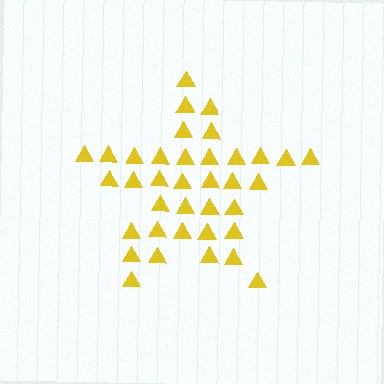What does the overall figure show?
The overall figure shows a star.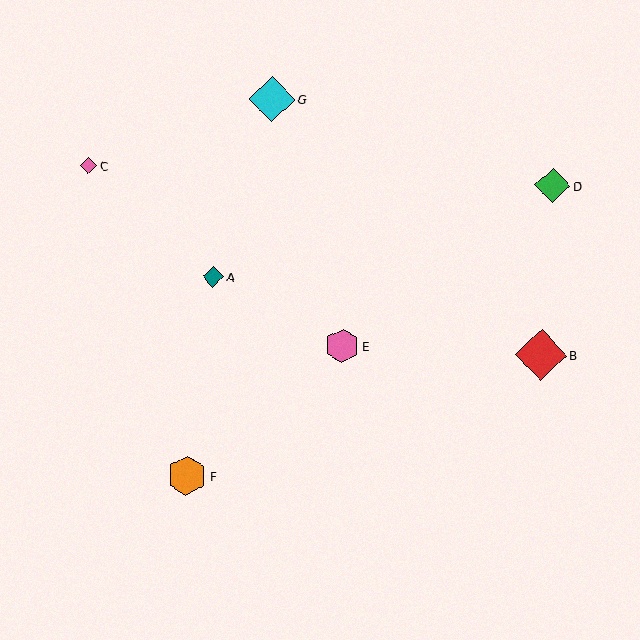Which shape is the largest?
The red diamond (labeled B) is the largest.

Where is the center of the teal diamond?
The center of the teal diamond is at (213, 277).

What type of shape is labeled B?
Shape B is a red diamond.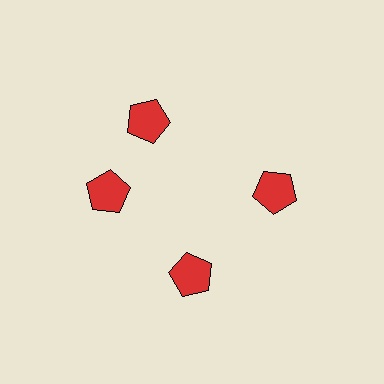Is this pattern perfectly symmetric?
No. The 4 red pentagons are arranged in a ring, but one element near the 12 o'clock position is rotated out of alignment along the ring, breaking the 4-fold rotational symmetry.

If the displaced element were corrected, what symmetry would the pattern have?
It would have 4-fold rotational symmetry — the pattern would map onto itself every 90 degrees.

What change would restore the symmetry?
The symmetry would be restored by rotating it back into even spacing with its neighbors so that all 4 pentagons sit at equal angles and equal distance from the center.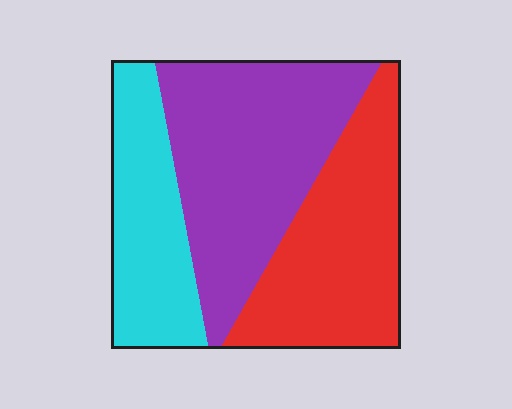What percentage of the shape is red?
Red covers 34% of the shape.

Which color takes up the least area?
Cyan, at roughly 25%.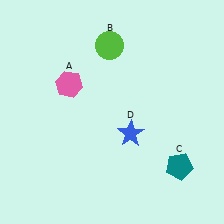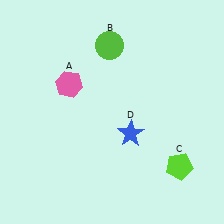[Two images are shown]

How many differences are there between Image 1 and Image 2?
There is 1 difference between the two images.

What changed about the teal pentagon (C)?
In Image 1, C is teal. In Image 2, it changed to lime.